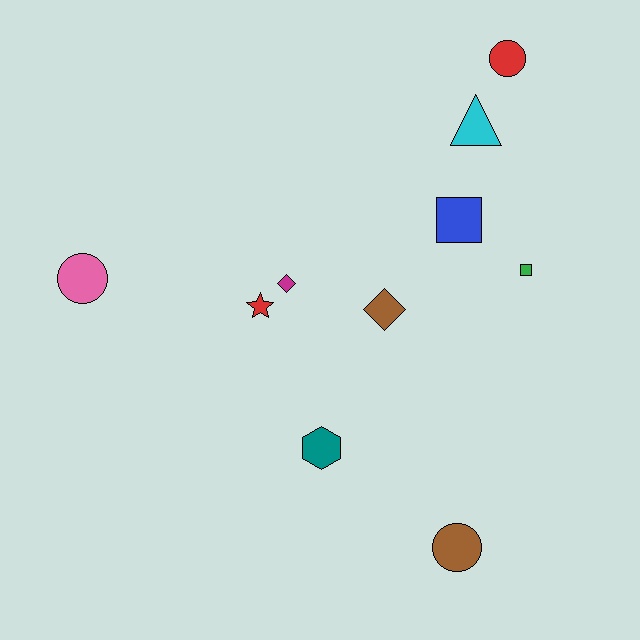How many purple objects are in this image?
There are no purple objects.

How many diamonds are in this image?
There are 2 diamonds.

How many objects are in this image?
There are 10 objects.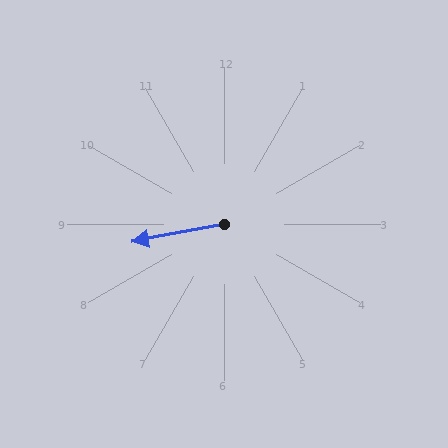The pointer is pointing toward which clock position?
Roughly 9 o'clock.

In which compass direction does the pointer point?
West.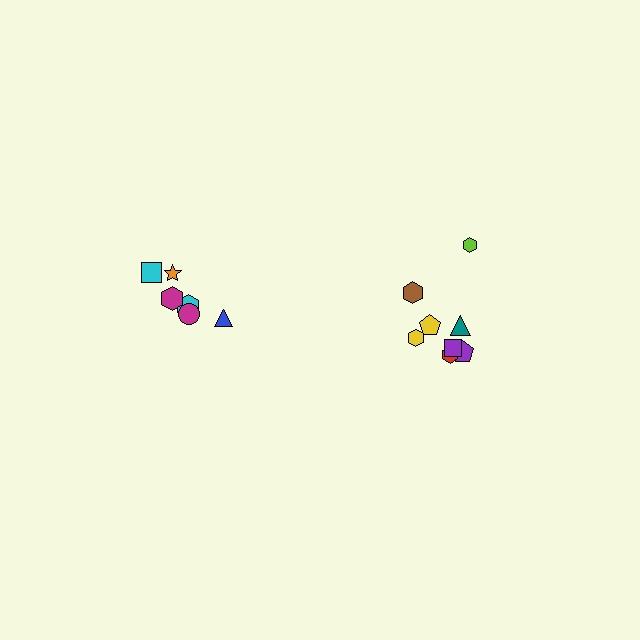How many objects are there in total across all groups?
There are 14 objects.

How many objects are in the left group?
There are 6 objects.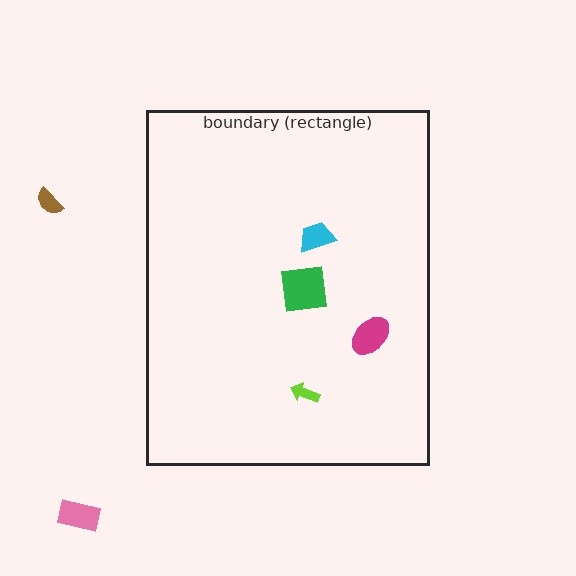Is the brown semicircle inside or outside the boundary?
Outside.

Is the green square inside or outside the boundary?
Inside.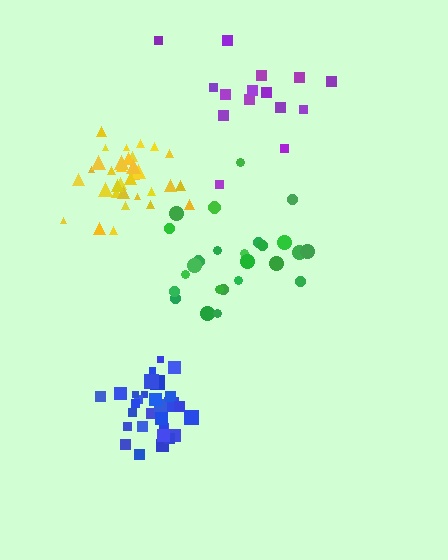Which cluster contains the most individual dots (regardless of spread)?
Yellow (33).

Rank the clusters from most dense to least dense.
blue, yellow, green, purple.